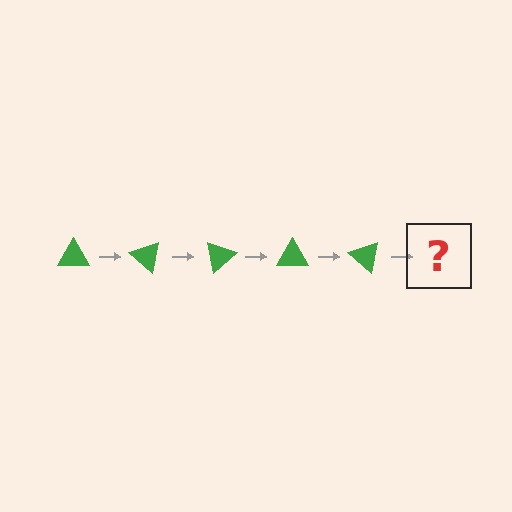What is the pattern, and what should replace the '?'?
The pattern is that the triangle rotates 40 degrees each step. The '?' should be a green triangle rotated 200 degrees.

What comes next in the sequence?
The next element should be a green triangle rotated 200 degrees.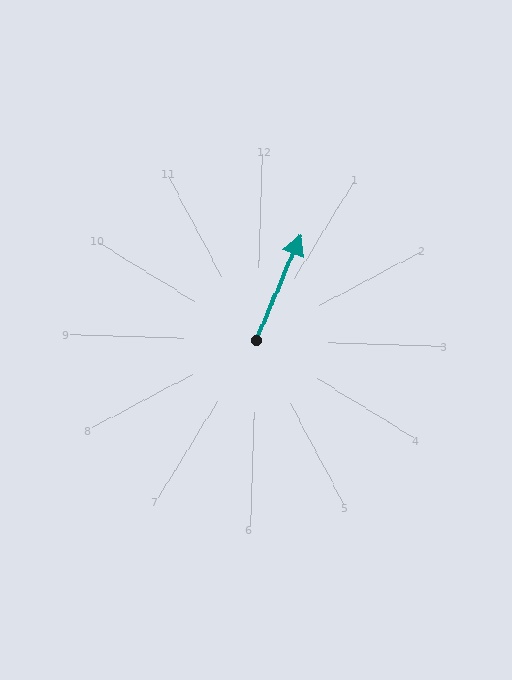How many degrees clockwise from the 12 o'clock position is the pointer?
Approximately 21 degrees.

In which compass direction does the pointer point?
North.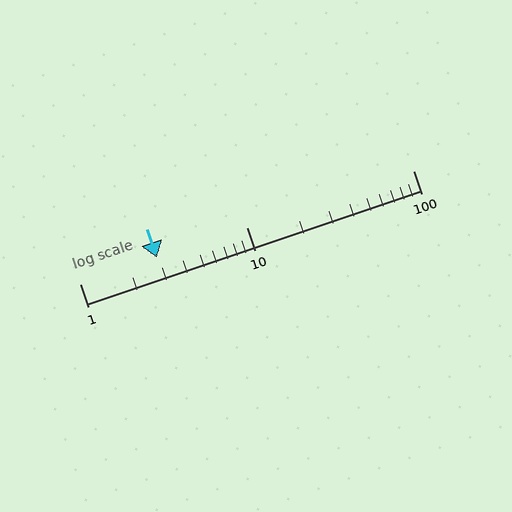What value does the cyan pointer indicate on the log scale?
The pointer indicates approximately 2.9.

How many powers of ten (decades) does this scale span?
The scale spans 2 decades, from 1 to 100.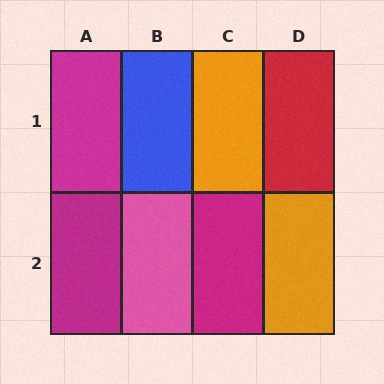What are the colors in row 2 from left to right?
Magenta, pink, magenta, orange.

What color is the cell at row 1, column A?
Magenta.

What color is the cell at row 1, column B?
Blue.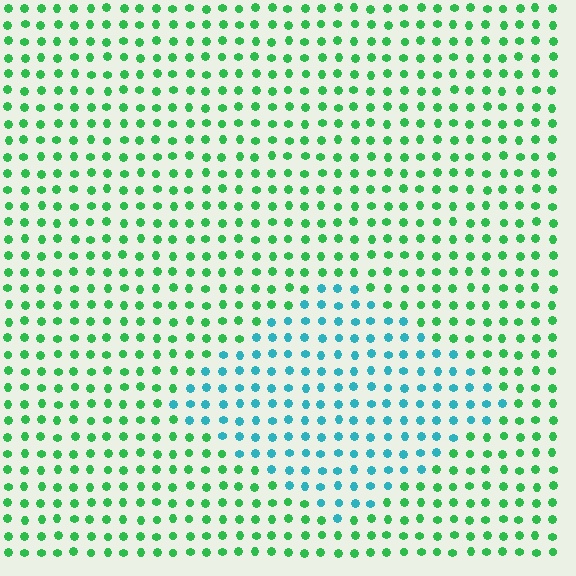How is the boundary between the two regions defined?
The boundary is defined purely by a slight shift in hue (about 52 degrees). Spacing, size, and orientation are identical on both sides.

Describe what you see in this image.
The image is filled with small green elements in a uniform arrangement. A diamond-shaped region is visible where the elements are tinted to a slightly different hue, forming a subtle color boundary.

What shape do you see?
I see a diamond.